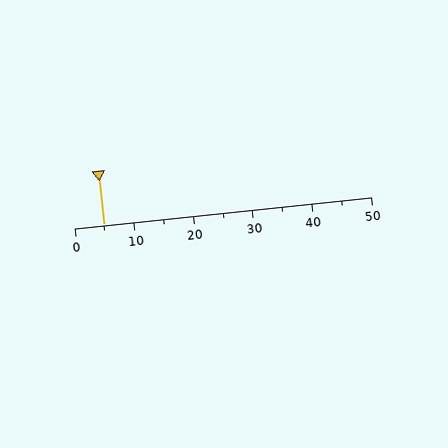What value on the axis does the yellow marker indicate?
The marker indicates approximately 5.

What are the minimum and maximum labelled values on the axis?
The axis runs from 0 to 50.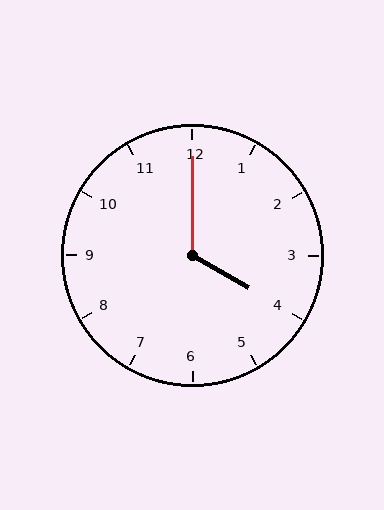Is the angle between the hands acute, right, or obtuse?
It is obtuse.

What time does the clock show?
4:00.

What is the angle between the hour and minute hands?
Approximately 120 degrees.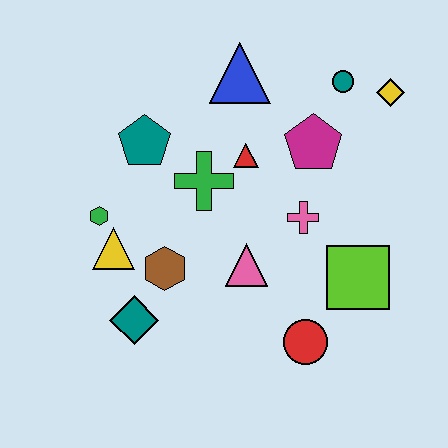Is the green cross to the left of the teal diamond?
No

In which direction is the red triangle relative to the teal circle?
The red triangle is to the left of the teal circle.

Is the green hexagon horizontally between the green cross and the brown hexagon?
No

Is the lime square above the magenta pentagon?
No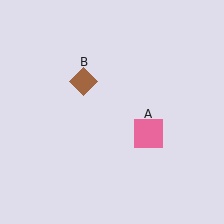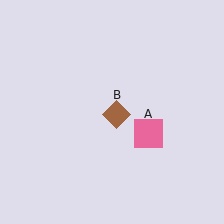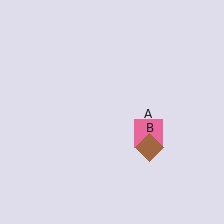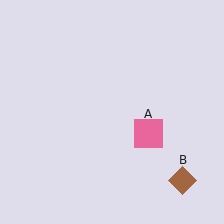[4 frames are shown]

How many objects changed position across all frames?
1 object changed position: brown diamond (object B).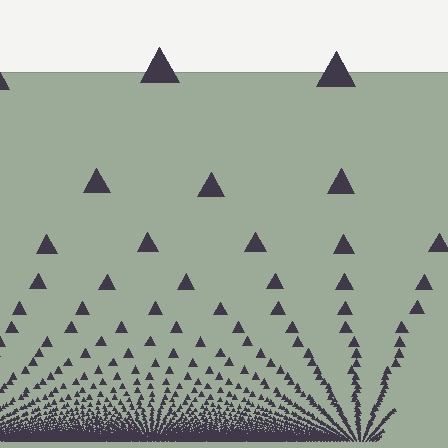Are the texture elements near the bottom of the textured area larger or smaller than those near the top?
Smaller. The gradient is inverted — elements near the bottom are smaller and denser.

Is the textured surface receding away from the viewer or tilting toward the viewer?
The surface appears to tilt toward the viewer. Texture elements get larger and sparser toward the top.